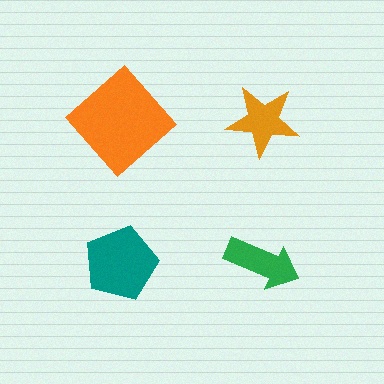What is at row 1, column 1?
An orange diamond.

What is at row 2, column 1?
A teal pentagon.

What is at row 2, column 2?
A green arrow.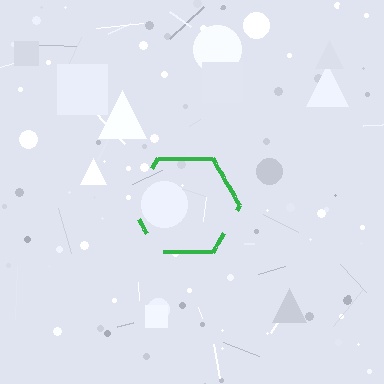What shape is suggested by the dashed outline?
The dashed outline suggests a hexagon.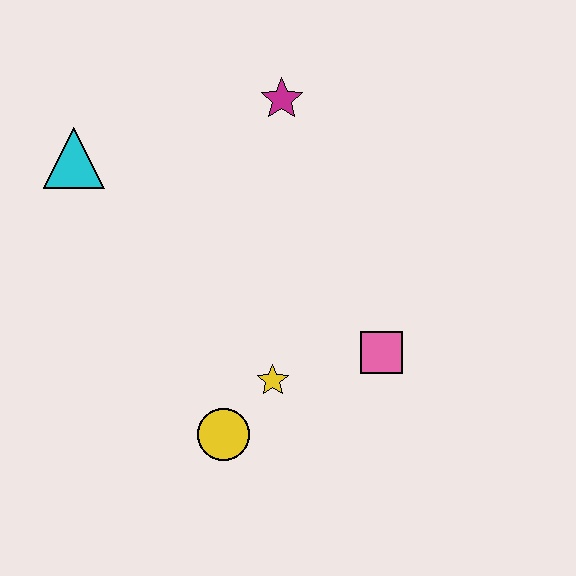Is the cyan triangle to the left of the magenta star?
Yes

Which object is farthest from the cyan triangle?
The pink square is farthest from the cyan triangle.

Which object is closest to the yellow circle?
The yellow star is closest to the yellow circle.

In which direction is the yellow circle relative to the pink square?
The yellow circle is to the left of the pink square.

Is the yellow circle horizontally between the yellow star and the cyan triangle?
Yes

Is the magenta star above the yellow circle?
Yes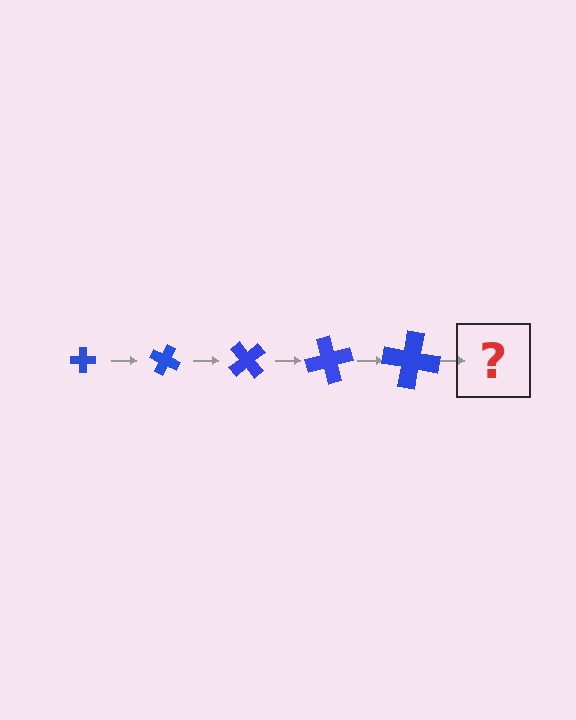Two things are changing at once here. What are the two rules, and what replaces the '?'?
The two rules are that the cross grows larger each step and it rotates 25 degrees each step. The '?' should be a cross, larger than the previous one and rotated 125 degrees from the start.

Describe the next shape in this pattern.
It should be a cross, larger than the previous one and rotated 125 degrees from the start.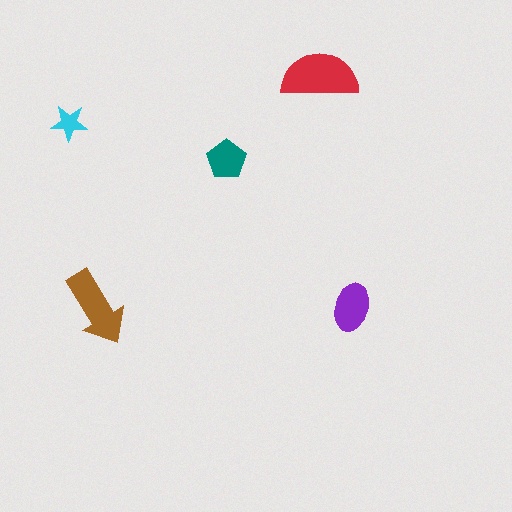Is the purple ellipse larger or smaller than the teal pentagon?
Larger.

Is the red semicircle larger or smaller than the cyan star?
Larger.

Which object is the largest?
The red semicircle.